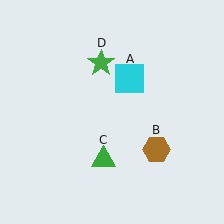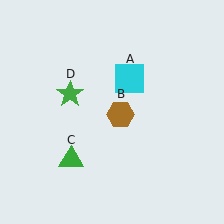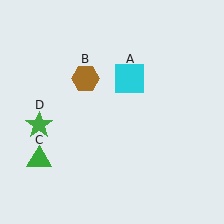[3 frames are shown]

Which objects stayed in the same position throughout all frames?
Cyan square (object A) remained stationary.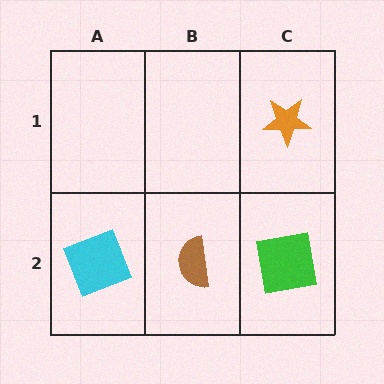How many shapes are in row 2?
3 shapes.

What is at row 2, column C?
A green square.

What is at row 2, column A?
A cyan square.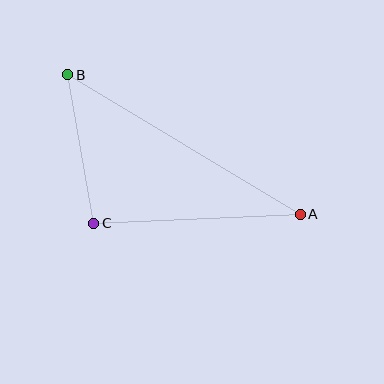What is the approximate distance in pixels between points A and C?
The distance between A and C is approximately 207 pixels.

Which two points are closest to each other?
Points B and C are closest to each other.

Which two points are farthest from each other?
Points A and B are farthest from each other.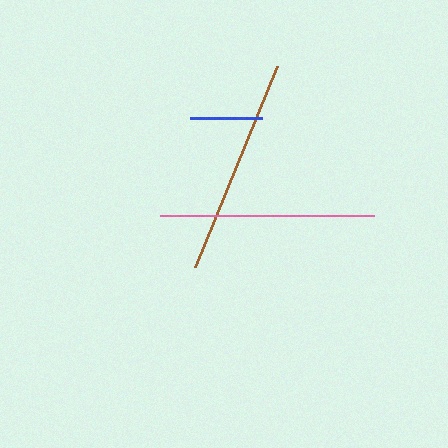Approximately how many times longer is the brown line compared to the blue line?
The brown line is approximately 3.0 times the length of the blue line.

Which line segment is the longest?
The brown line is the longest at approximately 217 pixels.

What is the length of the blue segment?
The blue segment is approximately 72 pixels long.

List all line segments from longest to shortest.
From longest to shortest: brown, pink, blue.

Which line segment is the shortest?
The blue line is the shortest at approximately 72 pixels.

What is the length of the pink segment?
The pink segment is approximately 213 pixels long.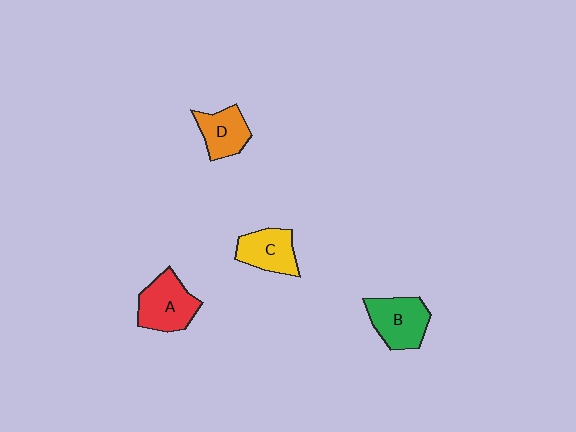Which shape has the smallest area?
Shape D (orange).